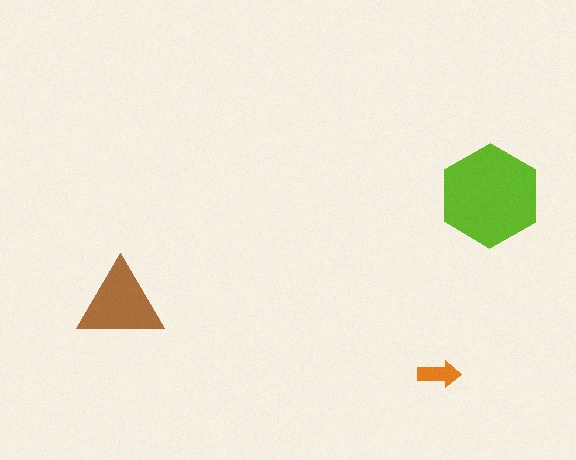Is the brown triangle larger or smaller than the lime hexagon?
Smaller.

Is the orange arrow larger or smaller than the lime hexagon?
Smaller.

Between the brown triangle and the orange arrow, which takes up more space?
The brown triangle.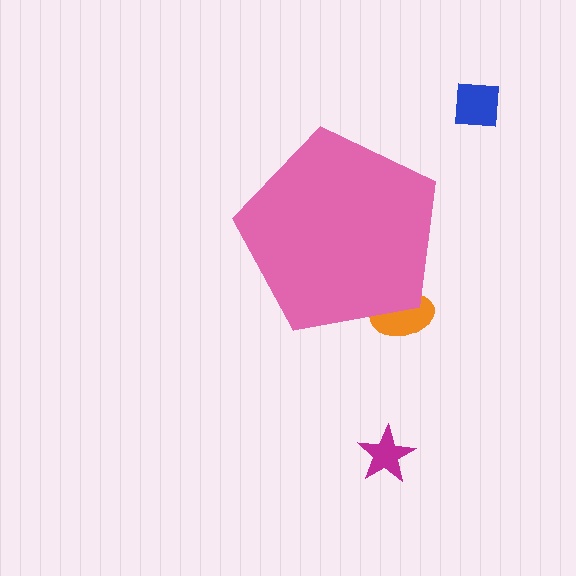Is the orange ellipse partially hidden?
Yes, the orange ellipse is partially hidden behind the pink pentagon.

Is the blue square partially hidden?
No, the blue square is fully visible.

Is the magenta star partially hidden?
No, the magenta star is fully visible.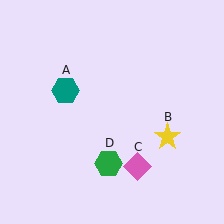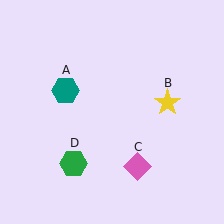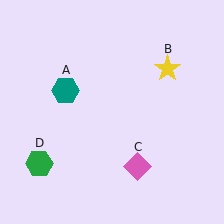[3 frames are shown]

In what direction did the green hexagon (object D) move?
The green hexagon (object D) moved left.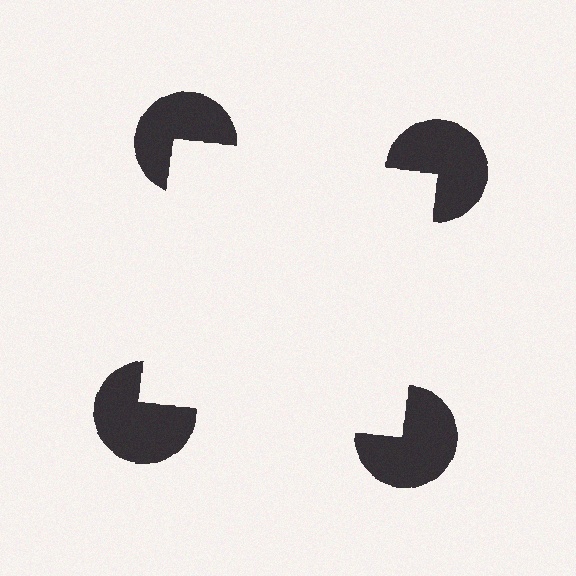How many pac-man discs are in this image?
There are 4 — one at each vertex of the illusory square.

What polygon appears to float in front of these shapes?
An illusory square — its edges are inferred from the aligned wedge cuts in the pac-man discs, not physically drawn.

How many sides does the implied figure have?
4 sides.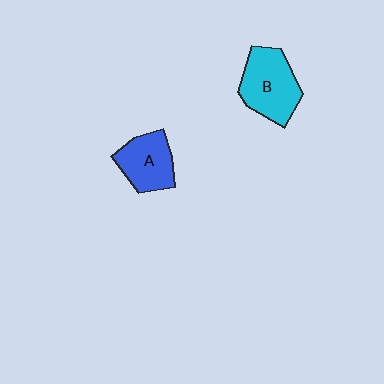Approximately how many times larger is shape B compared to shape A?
Approximately 1.3 times.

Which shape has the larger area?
Shape B (cyan).